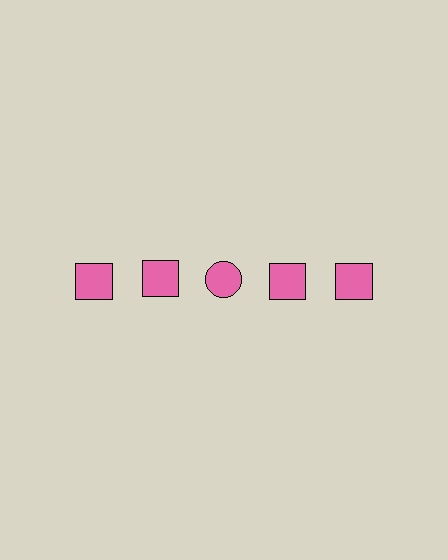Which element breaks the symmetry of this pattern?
The pink circle in the top row, center column breaks the symmetry. All other shapes are pink squares.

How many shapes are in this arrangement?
There are 5 shapes arranged in a grid pattern.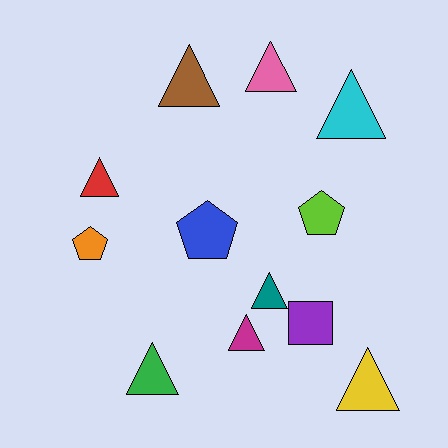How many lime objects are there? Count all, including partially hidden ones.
There is 1 lime object.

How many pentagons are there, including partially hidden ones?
There are 3 pentagons.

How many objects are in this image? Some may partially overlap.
There are 12 objects.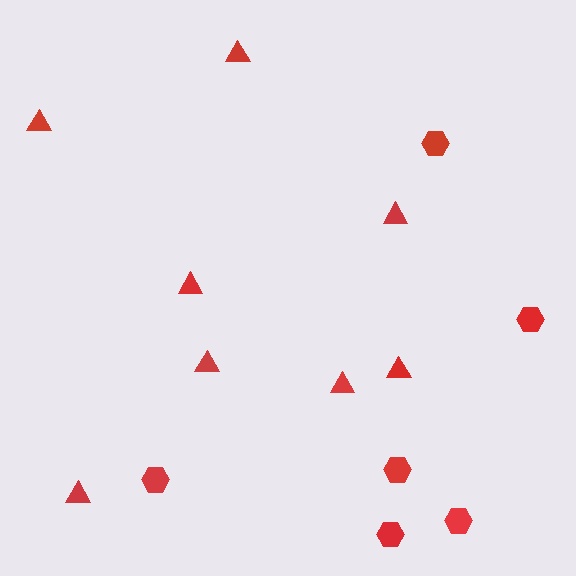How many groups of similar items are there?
There are 2 groups: one group of hexagons (6) and one group of triangles (8).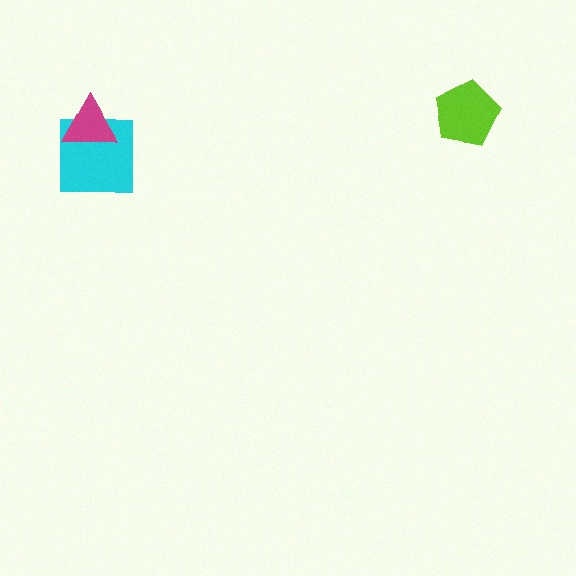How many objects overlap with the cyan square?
1 object overlaps with the cyan square.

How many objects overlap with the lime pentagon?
0 objects overlap with the lime pentagon.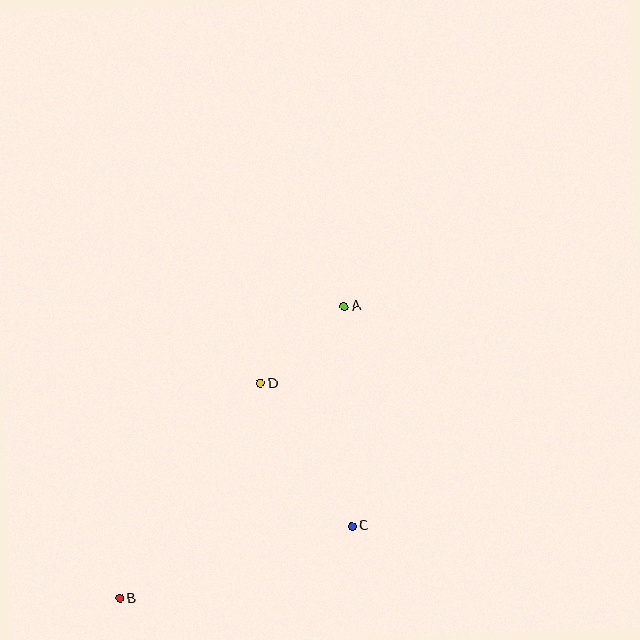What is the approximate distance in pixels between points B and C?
The distance between B and C is approximately 243 pixels.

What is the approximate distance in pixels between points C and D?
The distance between C and D is approximately 170 pixels.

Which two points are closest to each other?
Points A and D are closest to each other.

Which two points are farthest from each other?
Points A and B are farthest from each other.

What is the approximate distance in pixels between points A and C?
The distance between A and C is approximately 220 pixels.